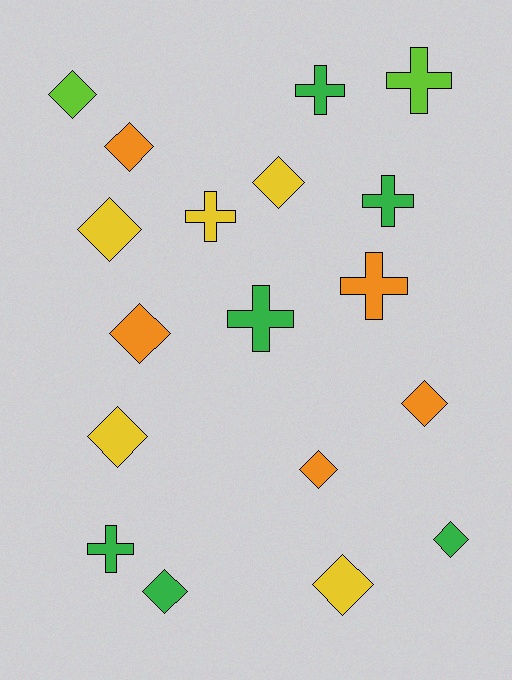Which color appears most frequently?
Green, with 6 objects.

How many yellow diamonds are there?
There are 4 yellow diamonds.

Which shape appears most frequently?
Diamond, with 11 objects.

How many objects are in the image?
There are 18 objects.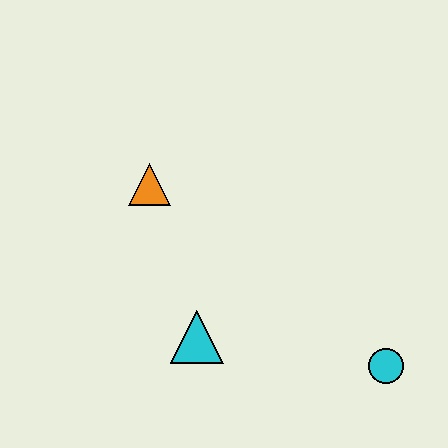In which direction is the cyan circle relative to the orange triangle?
The cyan circle is to the right of the orange triangle.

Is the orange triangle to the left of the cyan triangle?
Yes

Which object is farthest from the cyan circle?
The orange triangle is farthest from the cyan circle.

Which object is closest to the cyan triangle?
The orange triangle is closest to the cyan triangle.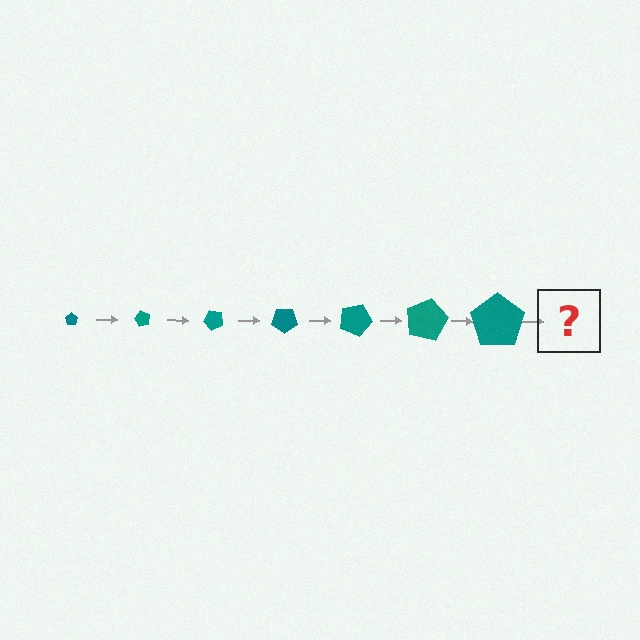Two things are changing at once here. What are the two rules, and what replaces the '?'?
The two rules are that the pentagon grows larger each step and it rotates 60 degrees each step. The '?' should be a pentagon, larger than the previous one and rotated 420 degrees from the start.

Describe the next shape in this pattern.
It should be a pentagon, larger than the previous one and rotated 420 degrees from the start.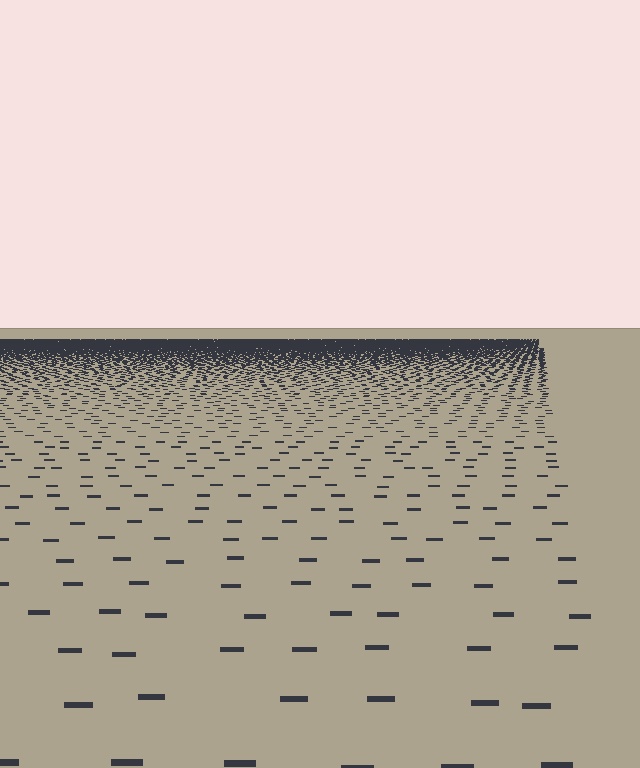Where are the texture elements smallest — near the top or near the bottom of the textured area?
Near the top.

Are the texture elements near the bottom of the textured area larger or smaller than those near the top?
Larger. Near the bottom, elements are closer to the viewer and appear at a bigger on-screen size.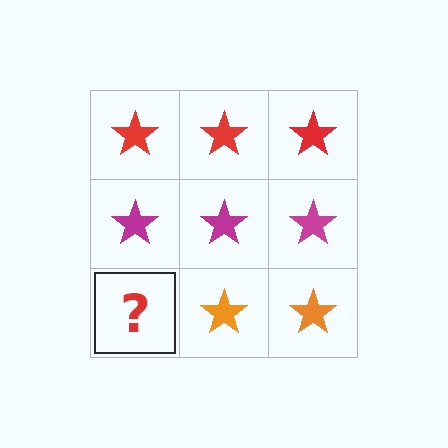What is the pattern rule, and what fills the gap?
The rule is that each row has a consistent color. The gap should be filled with an orange star.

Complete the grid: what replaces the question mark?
The question mark should be replaced with an orange star.